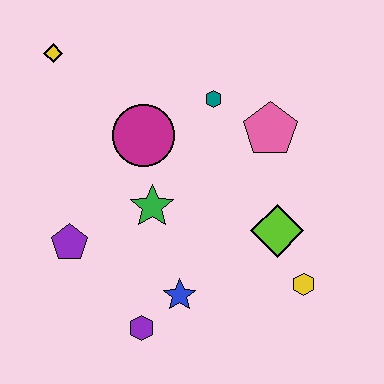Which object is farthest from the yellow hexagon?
The yellow diamond is farthest from the yellow hexagon.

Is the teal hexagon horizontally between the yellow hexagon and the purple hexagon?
Yes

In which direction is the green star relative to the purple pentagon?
The green star is to the right of the purple pentagon.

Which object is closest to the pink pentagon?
The teal hexagon is closest to the pink pentagon.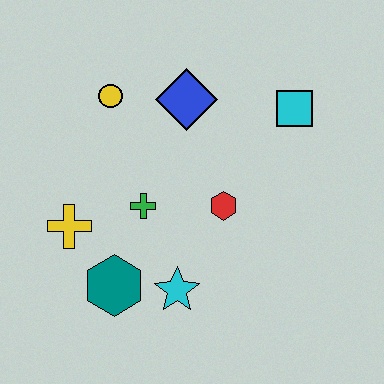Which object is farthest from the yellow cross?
The cyan square is farthest from the yellow cross.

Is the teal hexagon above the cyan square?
No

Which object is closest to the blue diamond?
The yellow circle is closest to the blue diamond.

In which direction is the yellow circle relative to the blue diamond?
The yellow circle is to the left of the blue diamond.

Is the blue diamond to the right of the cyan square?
No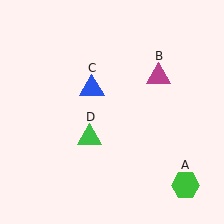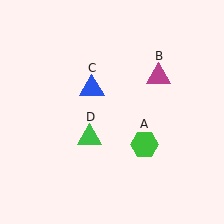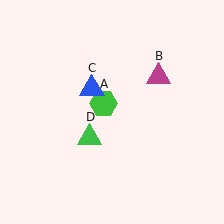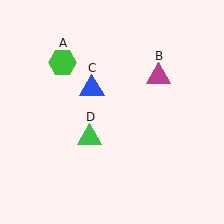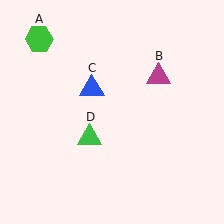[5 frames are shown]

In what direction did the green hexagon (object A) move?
The green hexagon (object A) moved up and to the left.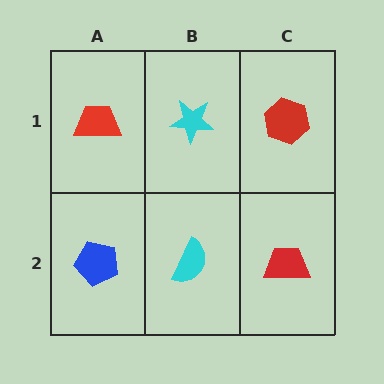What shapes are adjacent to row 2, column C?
A red hexagon (row 1, column C), a cyan semicircle (row 2, column B).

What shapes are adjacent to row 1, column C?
A red trapezoid (row 2, column C), a cyan star (row 1, column B).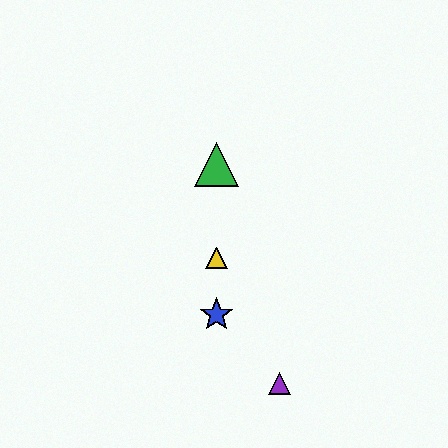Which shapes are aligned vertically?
The red triangle, the blue star, the green triangle, the yellow triangle are aligned vertically.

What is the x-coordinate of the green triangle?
The green triangle is at x≈217.